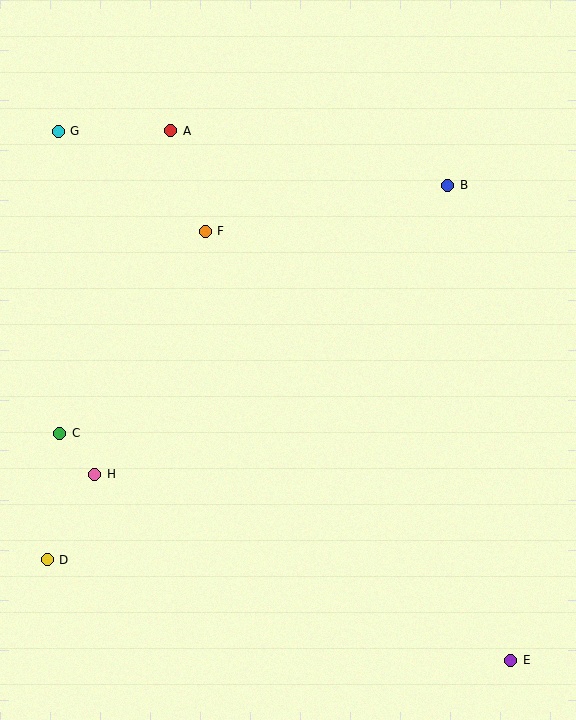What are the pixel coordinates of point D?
Point D is at (47, 560).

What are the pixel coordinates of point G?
Point G is at (58, 131).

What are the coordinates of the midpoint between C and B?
The midpoint between C and B is at (254, 309).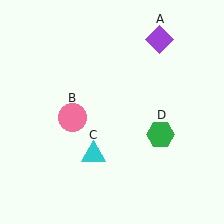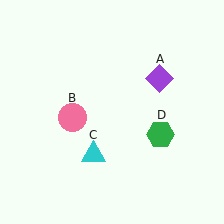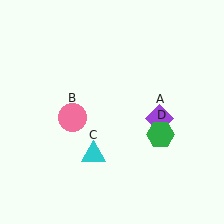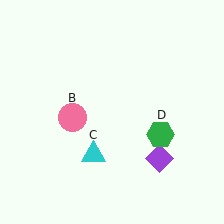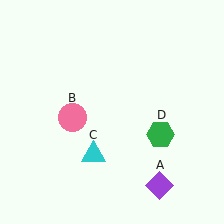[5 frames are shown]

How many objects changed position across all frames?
1 object changed position: purple diamond (object A).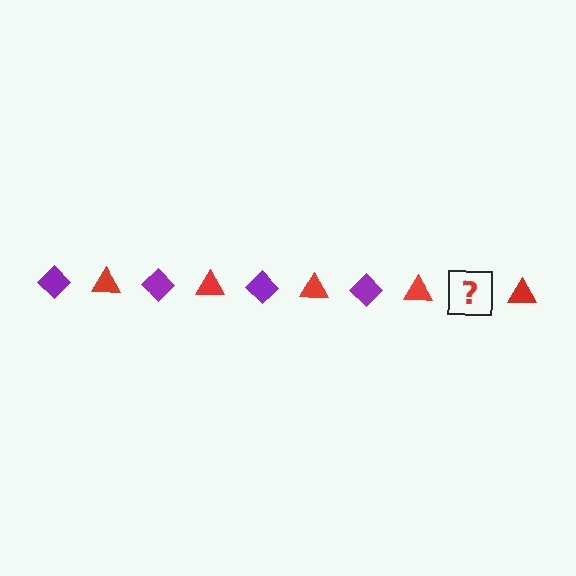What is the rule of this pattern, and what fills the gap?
The rule is that the pattern alternates between purple diamond and red triangle. The gap should be filled with a purple diamond.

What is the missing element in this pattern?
The missing element is a purple diamond.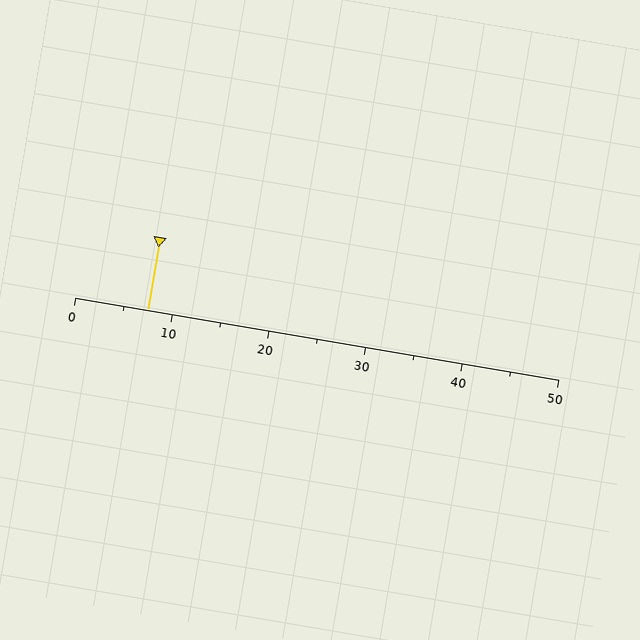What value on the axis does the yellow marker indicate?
The marker indicates approximately 7.5.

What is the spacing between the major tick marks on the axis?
The major ticks are spaced 10 apart.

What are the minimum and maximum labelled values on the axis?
The axis runs from 0 to 50.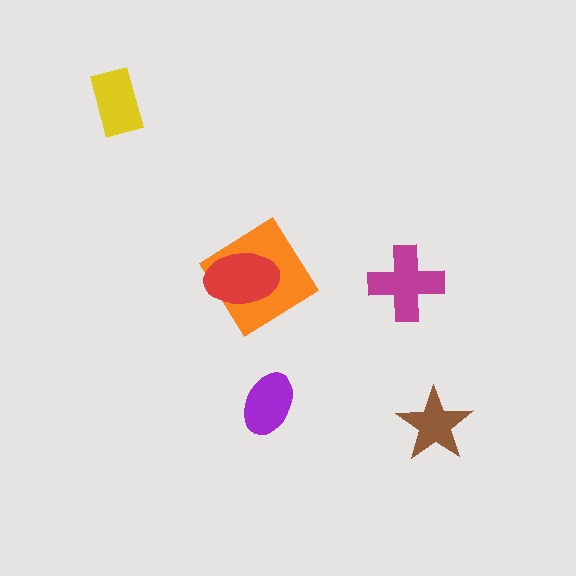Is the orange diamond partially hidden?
Yes, it is partially covered by another shape.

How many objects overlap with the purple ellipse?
0 objects overlap with the purple ellipse.